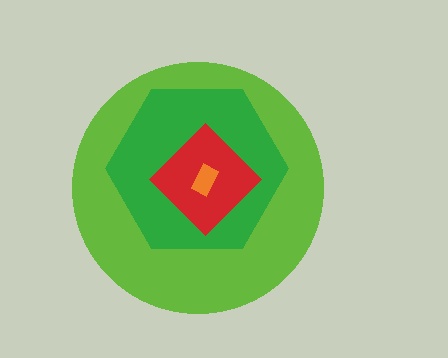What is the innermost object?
The orange rectangle.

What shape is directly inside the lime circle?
The green hexagon.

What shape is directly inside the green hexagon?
The red diamond.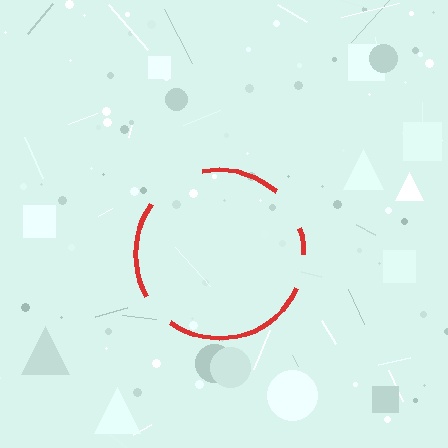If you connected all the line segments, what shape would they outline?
They would outline a circle.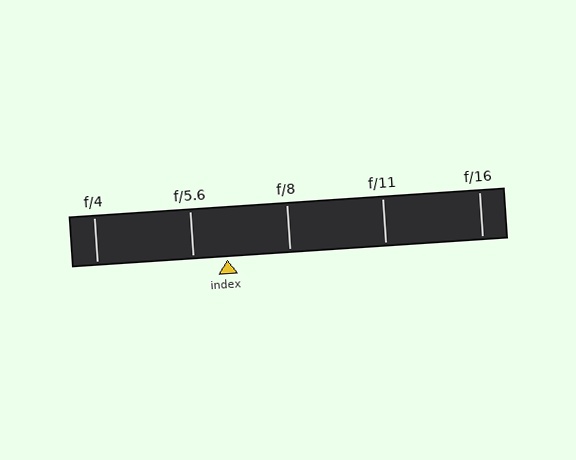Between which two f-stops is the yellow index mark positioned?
The index mark is between f/5.6 and f/8.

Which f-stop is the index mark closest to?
The index mark is closest to f/5.6.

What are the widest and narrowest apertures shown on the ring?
The widest aperture shown is f/4 and the narrowest is f/16.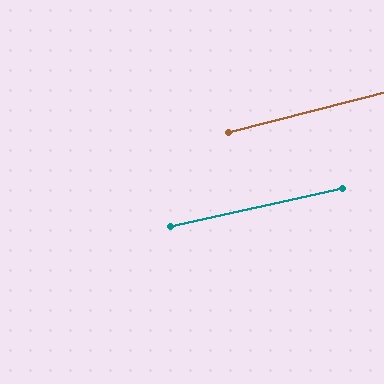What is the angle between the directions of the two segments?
Approximately 2 degrees.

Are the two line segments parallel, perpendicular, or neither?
Parallel — their directions differ by only 1.9°.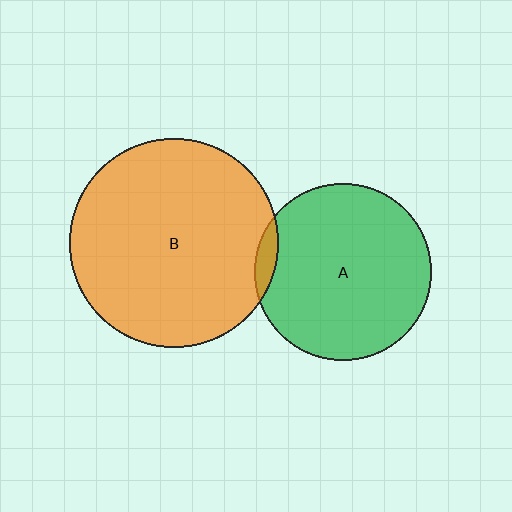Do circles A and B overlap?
Yes.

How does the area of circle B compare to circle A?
Approximately 1.4 times.